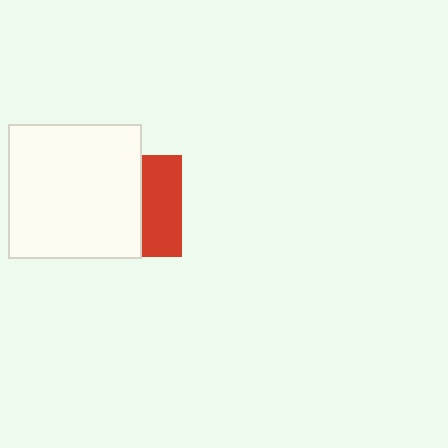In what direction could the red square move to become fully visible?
The red square could move right. That would shift it out from behind the white square entirely.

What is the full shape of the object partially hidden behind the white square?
The partially hidden object is a red square.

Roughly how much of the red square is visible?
A small part of it is visible (roughly 39%).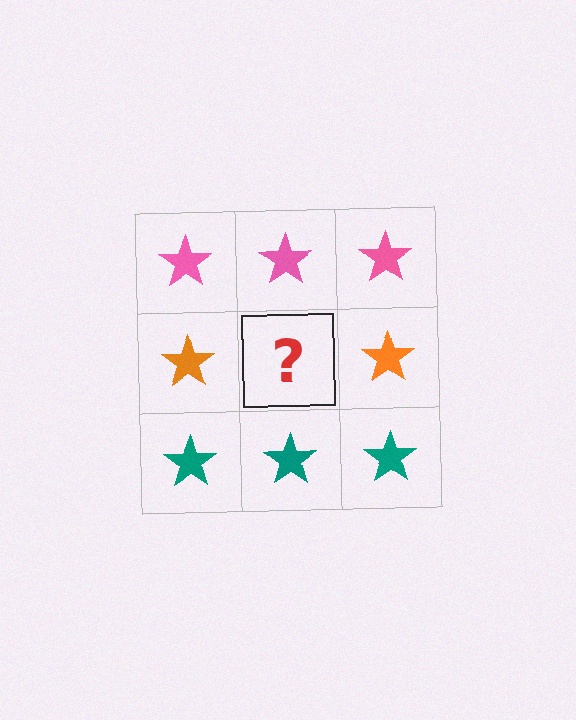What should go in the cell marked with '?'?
The missing cell should contain an orange star.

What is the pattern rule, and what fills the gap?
The rule is that each row has a consistent color. The gap should be filled with an orange star.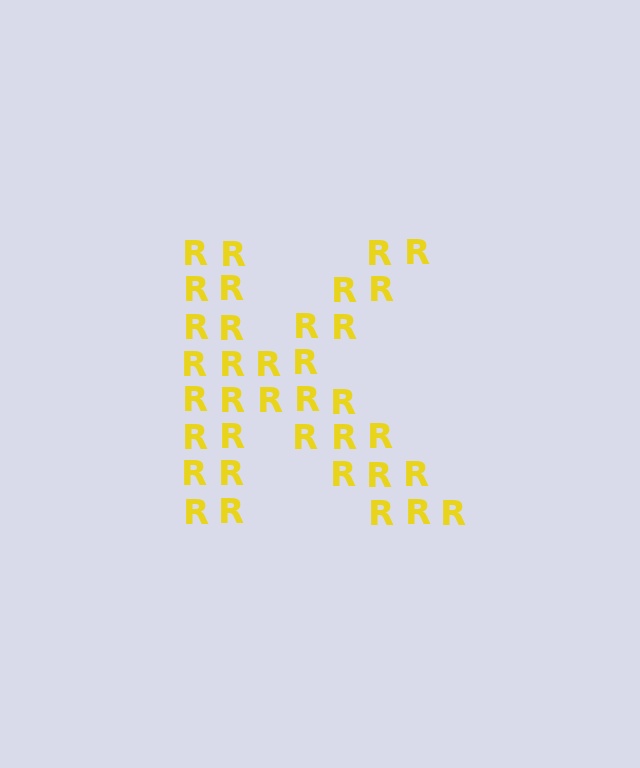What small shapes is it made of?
It is made of small letter R's.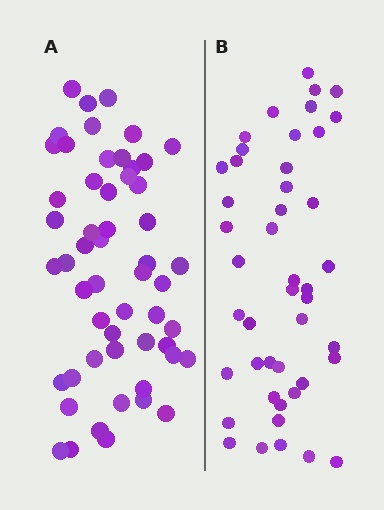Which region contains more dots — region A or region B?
Region A (the left region) has more dots.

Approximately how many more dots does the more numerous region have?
Region A has roughly 8 or so more dots than region B.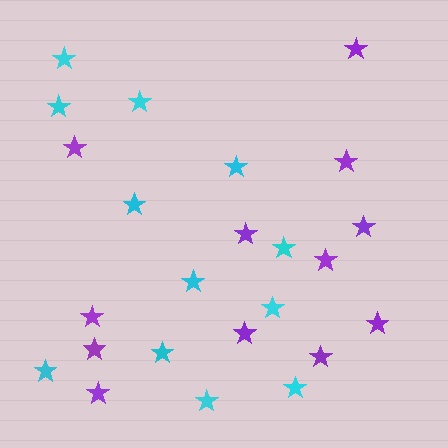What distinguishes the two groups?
There are 2 groups: one group of cyan stars (12) and one group of purple stars (12).